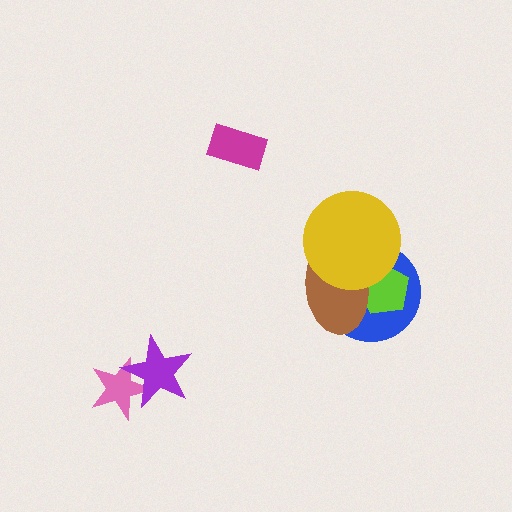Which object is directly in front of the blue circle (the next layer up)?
The lime pentagon is directly in front of the blue circle.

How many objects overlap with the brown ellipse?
3 objects overlap with the brown ellipse.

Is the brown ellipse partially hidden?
Yes, it is partially covered by another shape.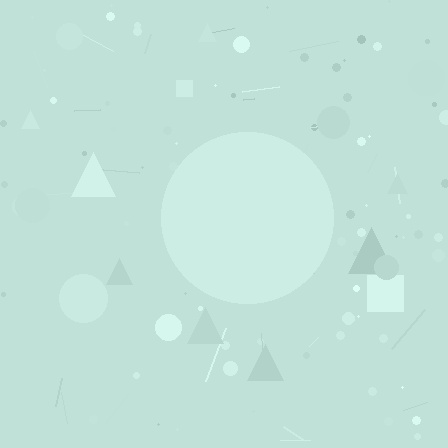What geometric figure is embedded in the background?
A circle is embedded in the background.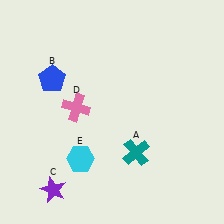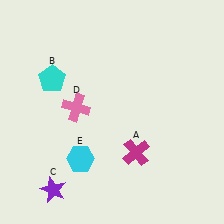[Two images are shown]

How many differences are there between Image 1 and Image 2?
There are 2 differences between the two images.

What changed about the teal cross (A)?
In Image 1, A is teal. In Image 2, it changed to magenta.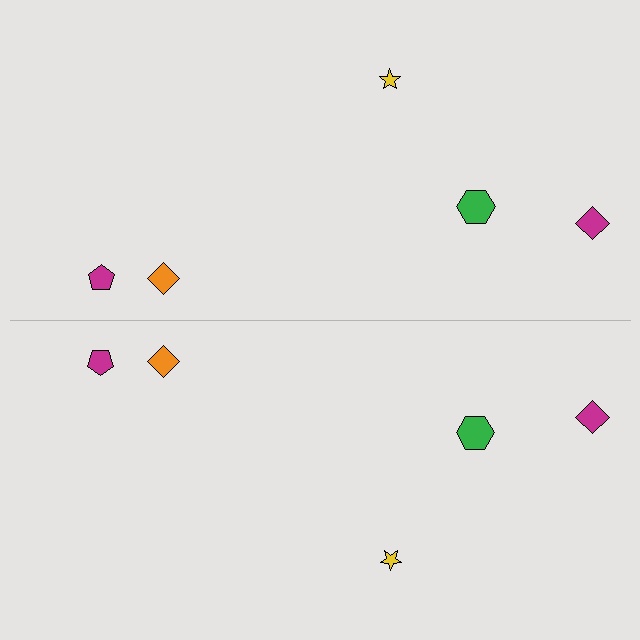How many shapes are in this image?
There are 10 shapes in this image.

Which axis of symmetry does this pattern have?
The pattern has a horizontal axis of symmetry running through the center of the image.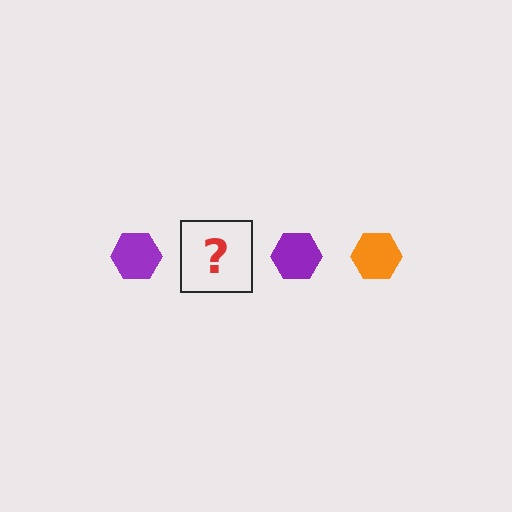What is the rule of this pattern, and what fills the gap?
The rule is that the pattern cycles through purple, orange hexagons. The gap should be filled with an orange hexagon.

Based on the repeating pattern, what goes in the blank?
The blank should be an orange hexagon.